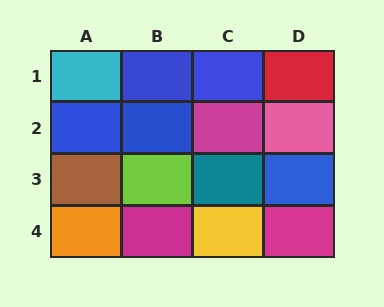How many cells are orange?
1 cell is orange.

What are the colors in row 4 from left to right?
Orange, magenta, yellow, magenta.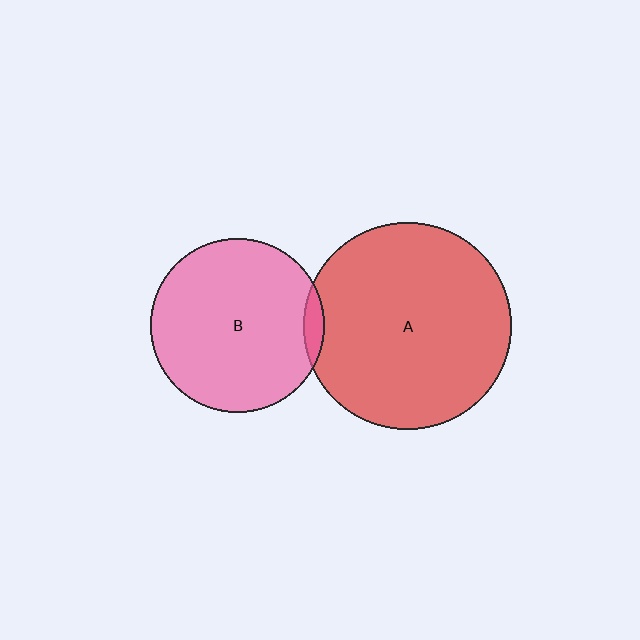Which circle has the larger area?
Circle A (red).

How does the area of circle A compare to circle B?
Approximately 1.4 times.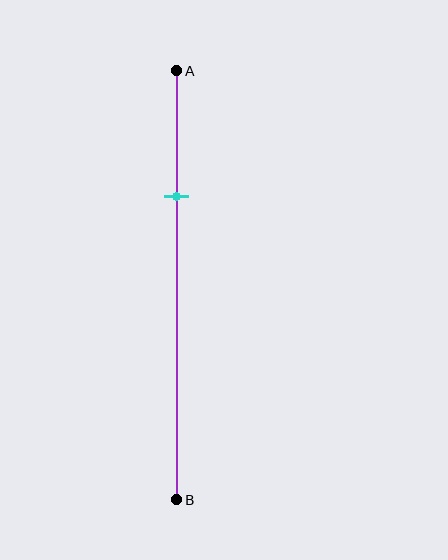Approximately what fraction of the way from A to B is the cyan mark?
The cyan mark is approximately 30% of the way from A to B.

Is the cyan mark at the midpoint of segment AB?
No, the mark is at about 30% from A, not at the 50% midpoint.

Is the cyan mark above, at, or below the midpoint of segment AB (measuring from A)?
The cyan mark is above the midpoint of segment AB.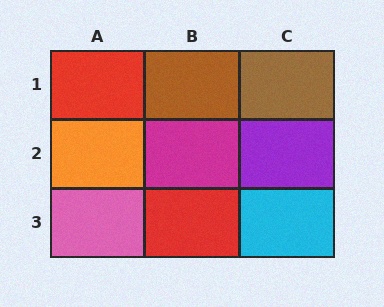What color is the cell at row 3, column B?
Red.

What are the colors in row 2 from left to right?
Orange, magenta, purple.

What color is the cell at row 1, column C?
Brown.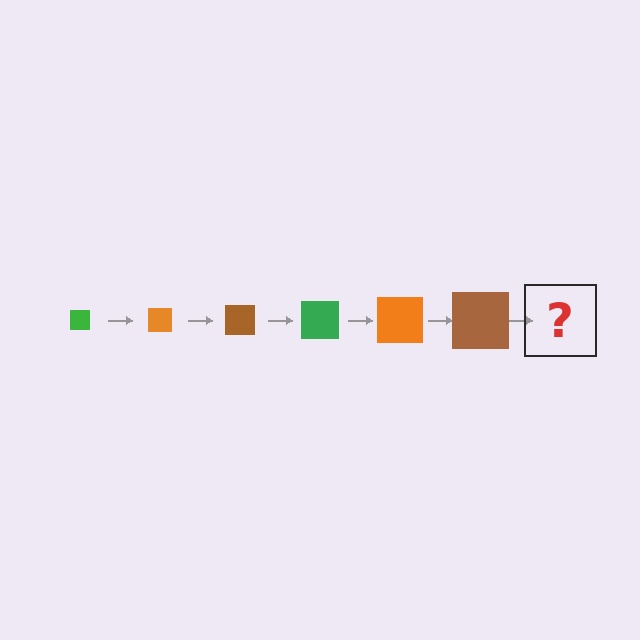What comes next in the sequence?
The next element should be a green square, larger than the previous one.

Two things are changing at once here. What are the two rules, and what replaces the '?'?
The two rules are that the square grows larger each step and the color cycles through green, orange, and brown. The '?' should be a green square, larger than the previous one.